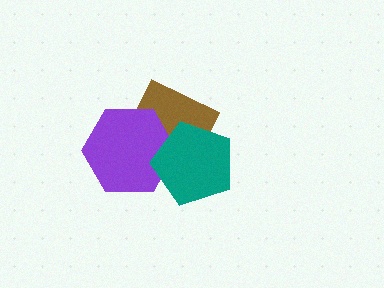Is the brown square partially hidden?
Yes, it is partially covered by another shape.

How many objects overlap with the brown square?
2 objects overlap with the brown square.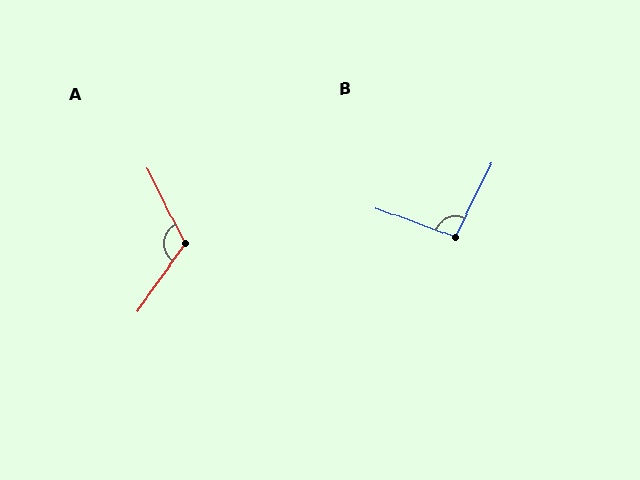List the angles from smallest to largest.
B (96°), A (118°).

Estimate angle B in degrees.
Approximately 96 degrees.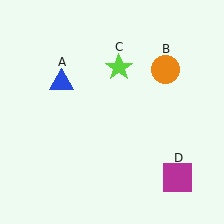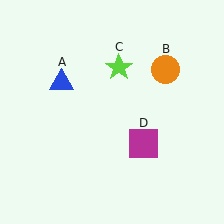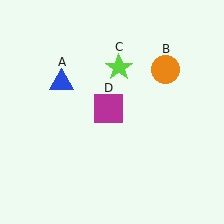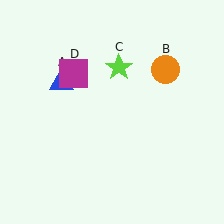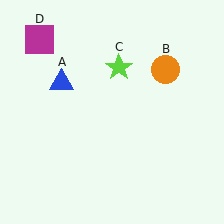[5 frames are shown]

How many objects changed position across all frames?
1 object changed position: magenta square (object D).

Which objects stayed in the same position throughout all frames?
Blue triangle (object A) and orange circle (object B) and lime star (object C) remained stationary.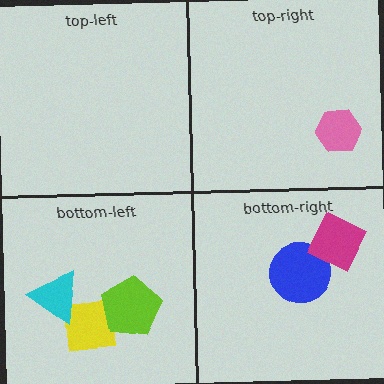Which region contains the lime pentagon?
The bottom-left region.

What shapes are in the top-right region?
The pink hexagon.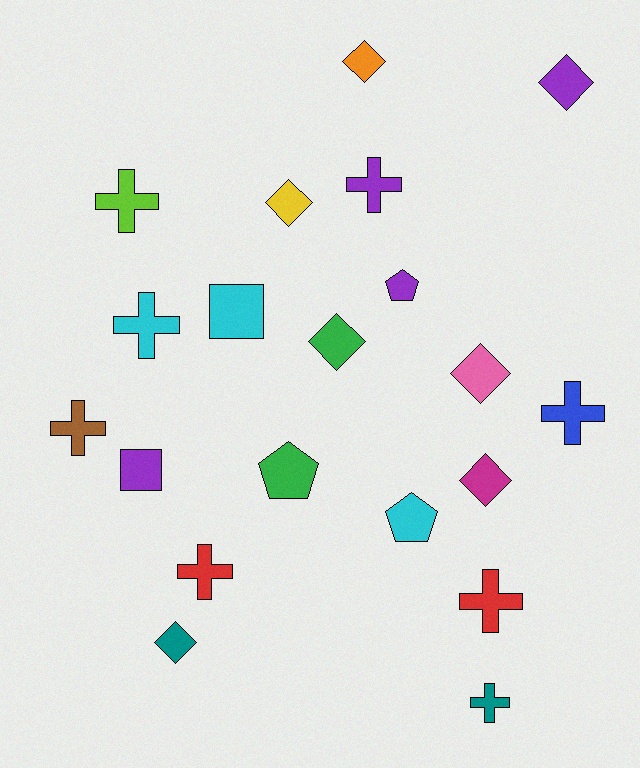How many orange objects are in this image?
There is 1 orange object.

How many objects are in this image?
There are 20 objects.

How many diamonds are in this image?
There are 7 diamonds.